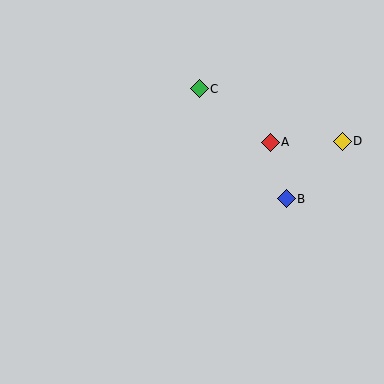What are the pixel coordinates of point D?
Point D is at (342, 141).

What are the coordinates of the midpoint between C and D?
The midpoint between C and D is at (271, 115).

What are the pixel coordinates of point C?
Point C is at (199, 89).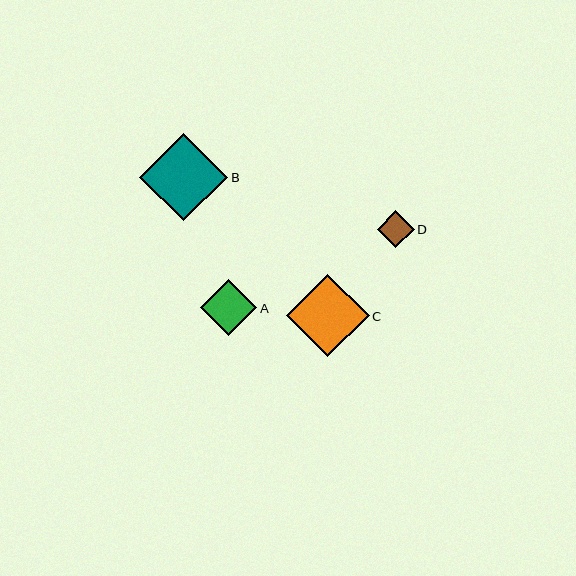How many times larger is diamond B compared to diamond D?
Diamond B is approximately 2.4 times the size of diamond D.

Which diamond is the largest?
Diamond B is the largest with a size of approximately 88 pixels.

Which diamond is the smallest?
Diamond D is the smallest with a size of approximately 37 pixels.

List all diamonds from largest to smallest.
From largest to smallest: B, C, A, D.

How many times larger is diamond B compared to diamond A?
Diamond B is approximately 1.6 times the size of diamond A.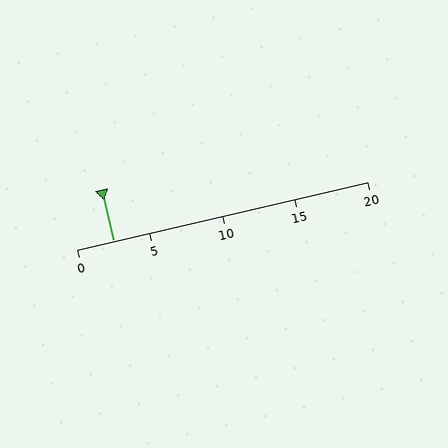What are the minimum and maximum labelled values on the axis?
The axis runs from 0 to 20.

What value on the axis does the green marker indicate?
The marker indicates approximately 2.5.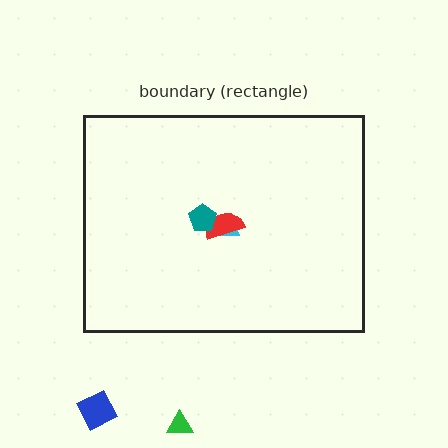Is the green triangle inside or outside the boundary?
Outside.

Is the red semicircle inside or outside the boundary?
Inside.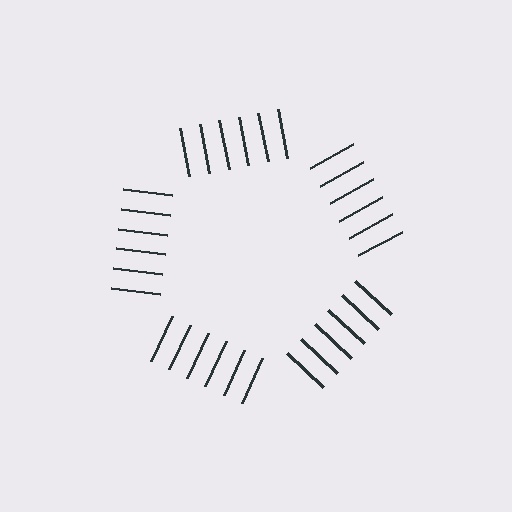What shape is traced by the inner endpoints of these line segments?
An illusory pentagon — the line segments terminate on its edges but no continuous stroke is drawn.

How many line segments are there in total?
30 — 6 along each of the 5 edges.